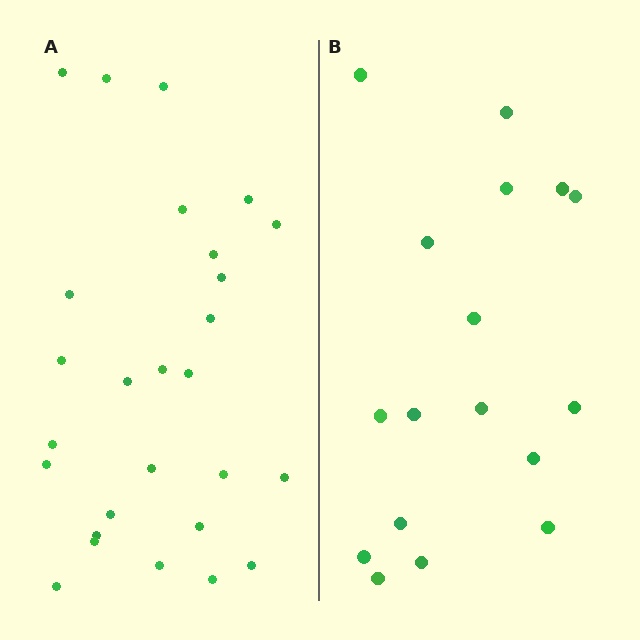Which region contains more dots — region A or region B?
Region A (the left region) has more dots.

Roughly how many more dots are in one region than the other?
Region A has roughly 10 or so more dots than region B.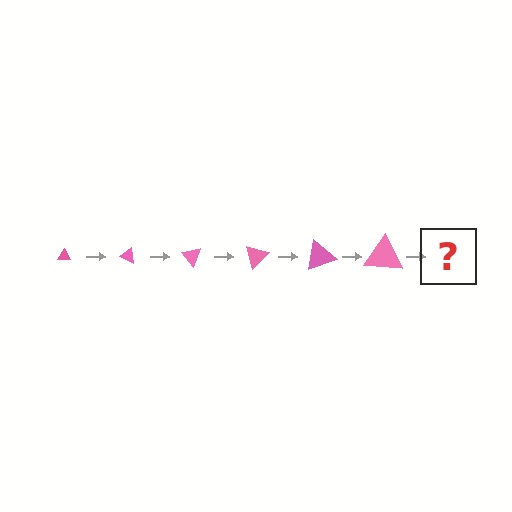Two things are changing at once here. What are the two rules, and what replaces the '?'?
The two rules are that the triangle grows larger each step and it rotates 25 degrees each step. The '?' should be a triangle, larger than the previous one and rotated 150 degrees from the start.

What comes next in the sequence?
The next element should be a triangle, larger than the previous one and rotated 150 degrees from the start.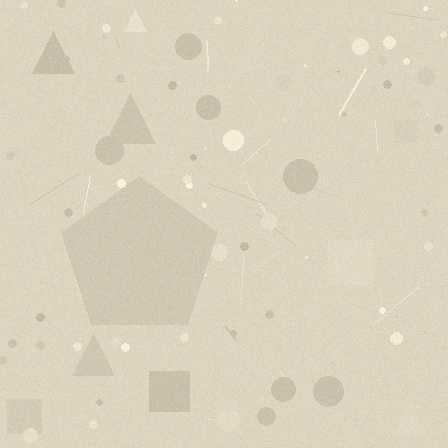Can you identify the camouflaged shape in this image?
The camouflaged shape is a pentagon.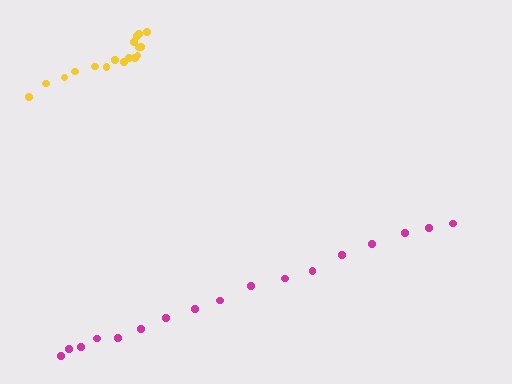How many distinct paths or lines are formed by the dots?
There are 2 distinct paths.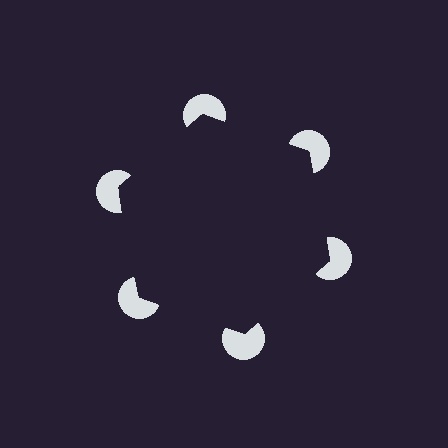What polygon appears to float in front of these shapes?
An illusory hexagon — its edges are inferred from the aligned wedge cuts in the pac-man discs, not physically drawn.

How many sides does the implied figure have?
6 sides.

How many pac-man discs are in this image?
There are 6 — one at each vertex of the illusory hexagon.